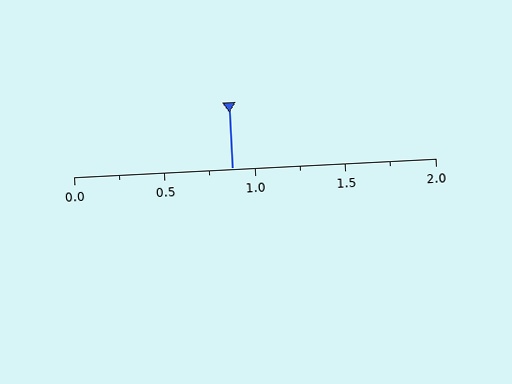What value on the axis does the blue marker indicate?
The marker indicates approximately 0.88.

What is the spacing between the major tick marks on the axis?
The major ticks are spaced 0.5 apart.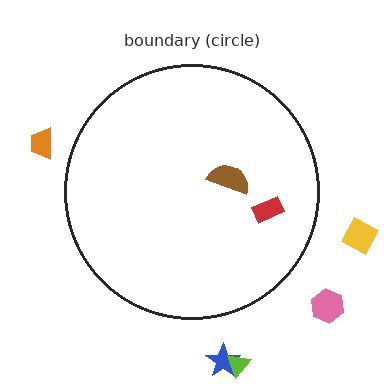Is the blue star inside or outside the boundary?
Outside.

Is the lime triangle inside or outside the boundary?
Outside.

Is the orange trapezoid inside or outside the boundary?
Outside.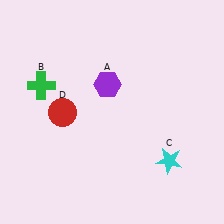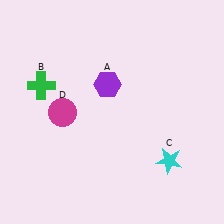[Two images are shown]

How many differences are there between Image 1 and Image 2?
There is 1 difference between the two images.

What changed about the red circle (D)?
In Image 1, D is red. In Image 2, it changed to magenta.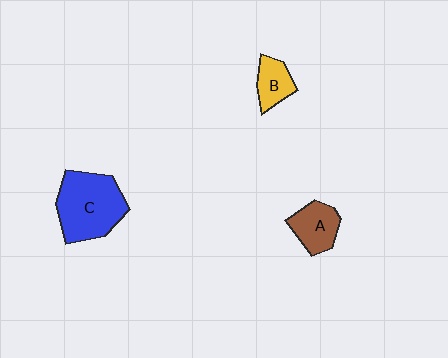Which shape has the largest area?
Shape C (blue).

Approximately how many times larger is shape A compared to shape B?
Approximately 1.3 times.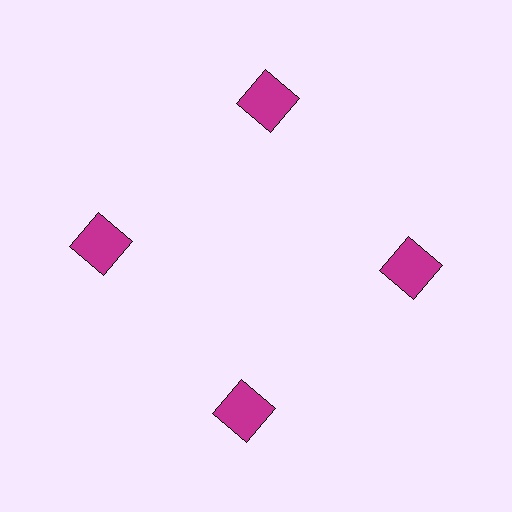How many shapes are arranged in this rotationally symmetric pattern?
There are 4 shapes, arranged in 4 groups of 1.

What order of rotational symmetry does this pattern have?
This pattern has 4-fold rotational symmetry.